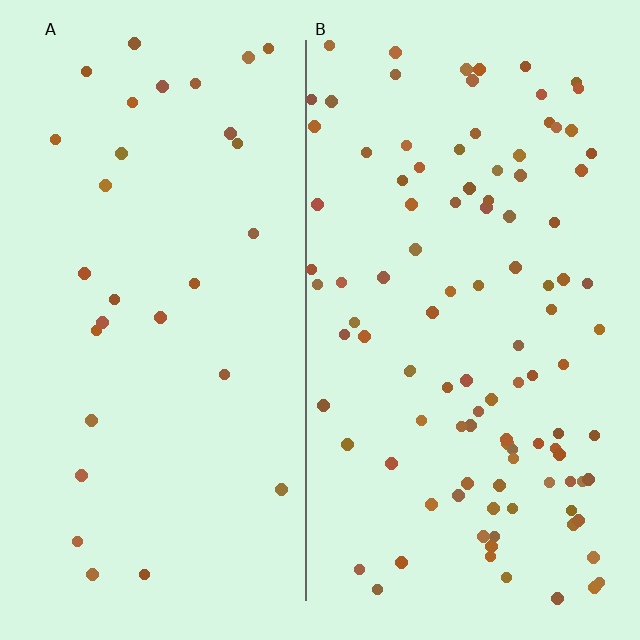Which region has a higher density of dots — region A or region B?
B (the right).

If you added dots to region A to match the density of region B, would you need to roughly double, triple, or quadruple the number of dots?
Approximately quadruple.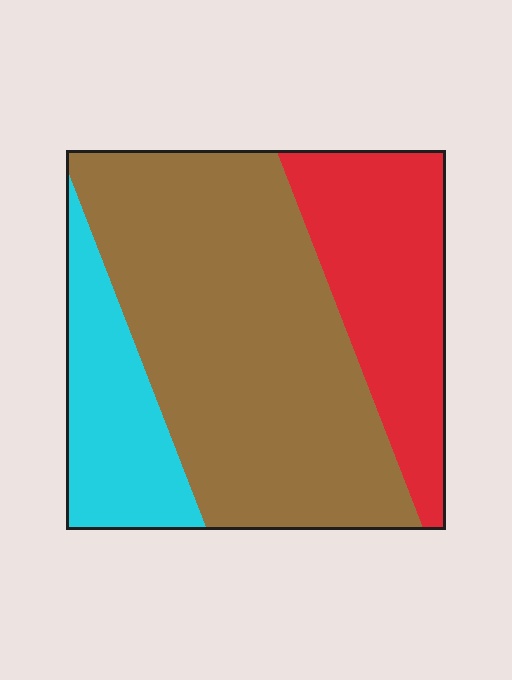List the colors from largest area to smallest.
From largest to smallest: brown, red, cyan.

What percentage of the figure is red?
Red covers about 25% of the figure.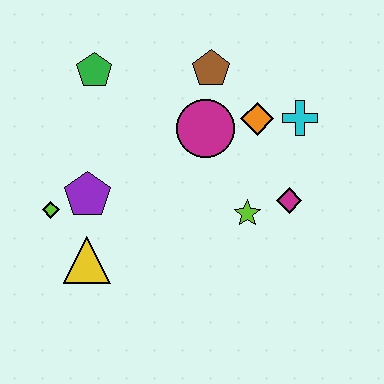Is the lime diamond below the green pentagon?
Yes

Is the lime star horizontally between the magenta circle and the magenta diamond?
Yes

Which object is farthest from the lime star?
The green pentagon is farthest from the lime star.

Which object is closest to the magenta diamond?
The lime star is closest to the magenta diamond.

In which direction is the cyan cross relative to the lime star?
The cyan cross is above the lime star.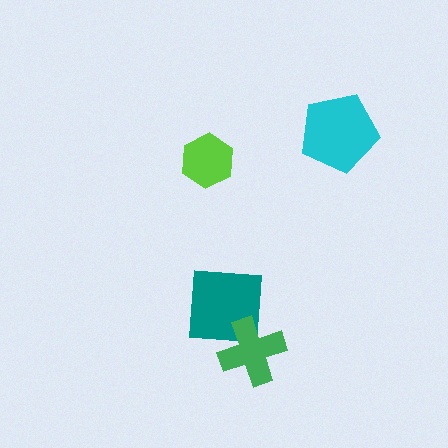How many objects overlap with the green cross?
1 object overlaps with the green cross.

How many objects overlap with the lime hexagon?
0 objects overlap with the lime hexagon.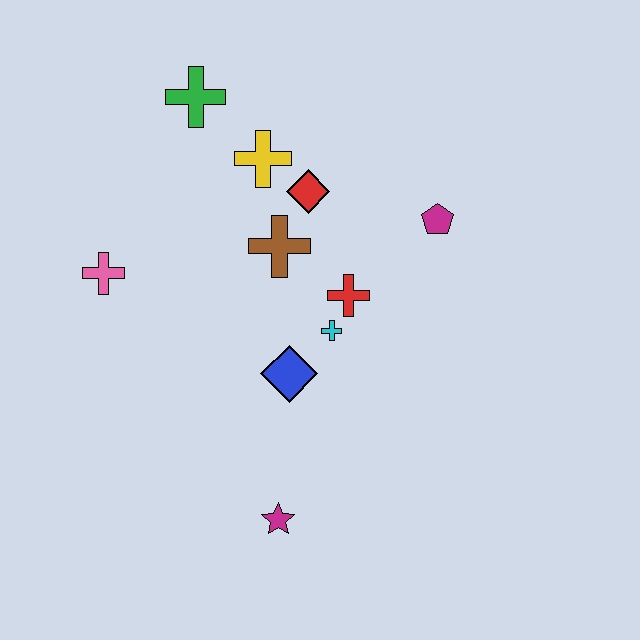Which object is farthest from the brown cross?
The magenta star is farthest from the brown cross.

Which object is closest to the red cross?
The cyan cross is closest to the red cross.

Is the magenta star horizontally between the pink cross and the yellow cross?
No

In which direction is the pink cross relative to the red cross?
The pink cross is to the left of the red cross.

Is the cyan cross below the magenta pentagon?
Yes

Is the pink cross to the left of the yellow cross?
Yes